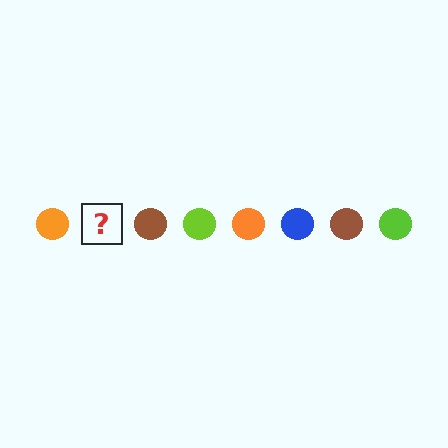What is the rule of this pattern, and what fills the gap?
The rule is that the pattern cycles through orange, blue, brown, lime circles. The gap should be filled with a blue circle.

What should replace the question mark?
The question mark should be replaced with a blue circle.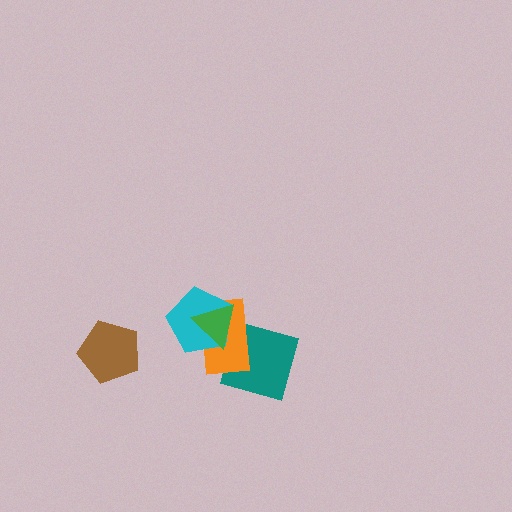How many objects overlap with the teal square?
3 objects overlap with the teal square.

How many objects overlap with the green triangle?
3 objects overlap with the green triangle.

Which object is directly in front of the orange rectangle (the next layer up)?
The cyan pentagon is directly in front of the orange rectangle.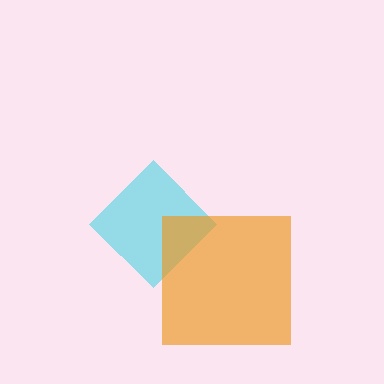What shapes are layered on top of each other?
The layered shapes are: a cyan diamond, an orange square.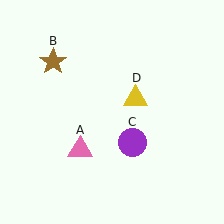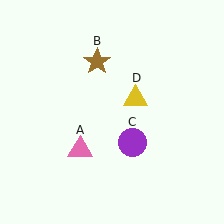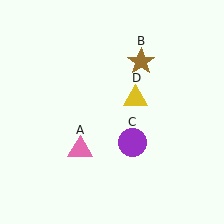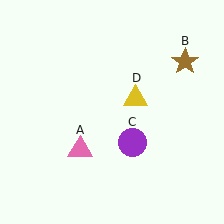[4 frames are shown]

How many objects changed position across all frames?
1 object changed position: brown star (object B).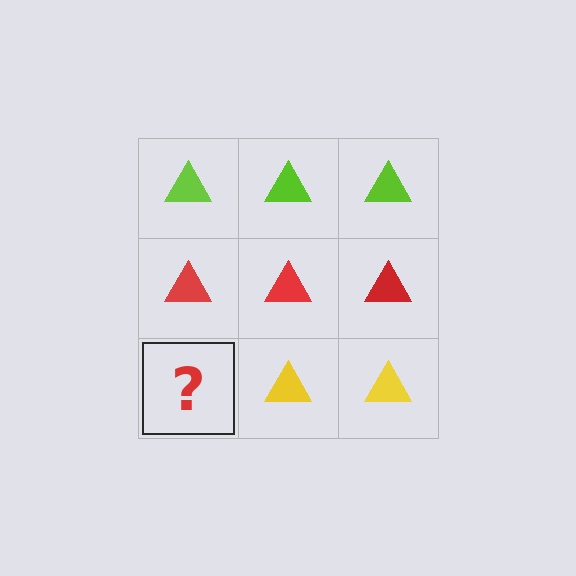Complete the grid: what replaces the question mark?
The question mark should be replaced with a yellow triangle.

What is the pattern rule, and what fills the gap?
The rule is that each row has a consistent color. The gap should be filled with a yellow triangle.